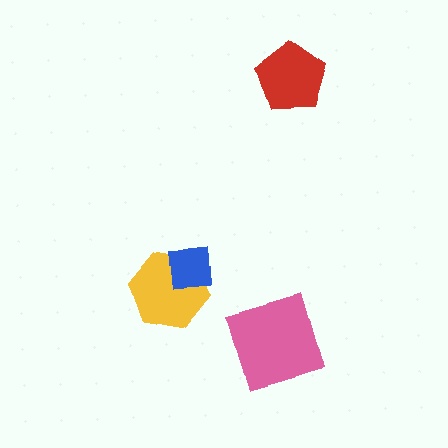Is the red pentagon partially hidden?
No, no other shape covers it.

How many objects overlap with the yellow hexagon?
1 object overlaps with the yellow hexagon.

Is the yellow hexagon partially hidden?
Yes, it is partially covered by another shape.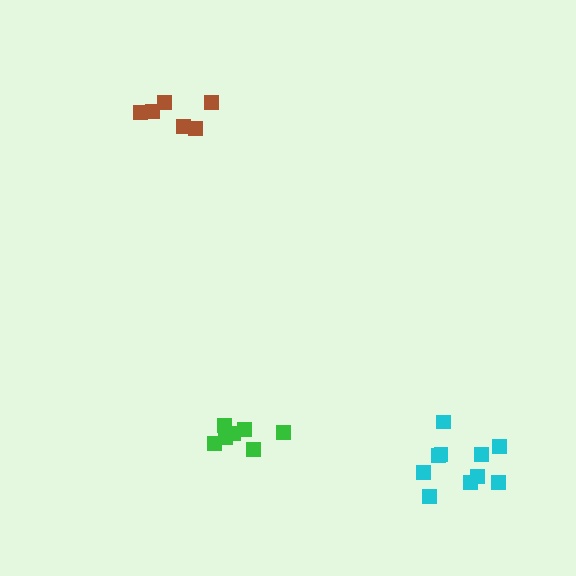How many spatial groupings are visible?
There are 3 spatial groupings.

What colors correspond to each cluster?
The clusters are colored: cyan, green, brown.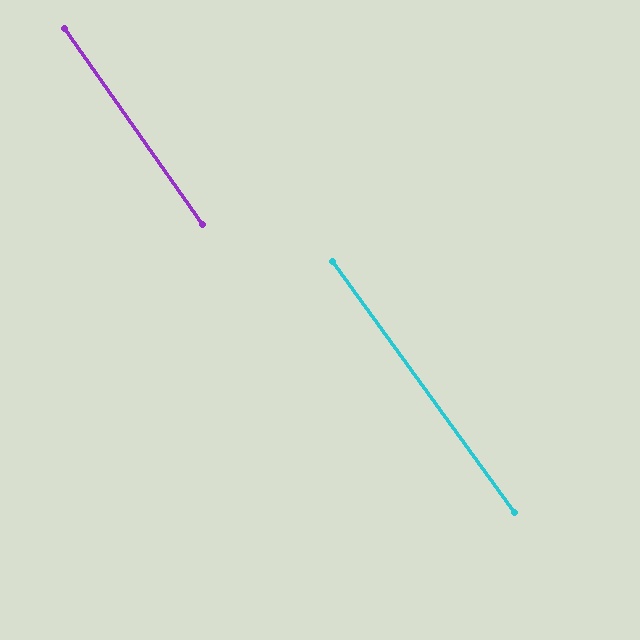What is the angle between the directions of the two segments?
Approximately 1 degree.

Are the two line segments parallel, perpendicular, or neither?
Parallel — their directions differ by only 0.6°.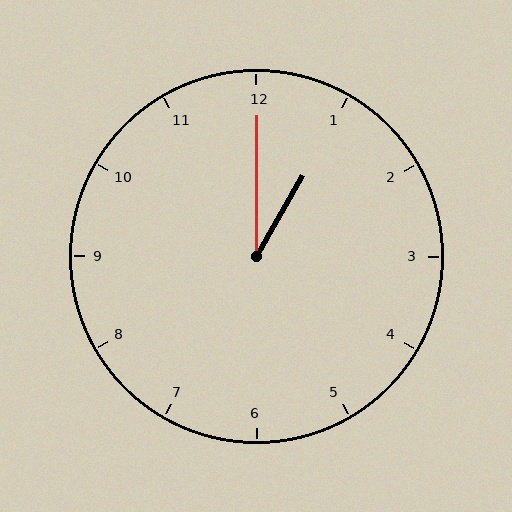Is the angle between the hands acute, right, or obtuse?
It is acute.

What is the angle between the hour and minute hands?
Approximately 30 degrees.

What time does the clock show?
1:00.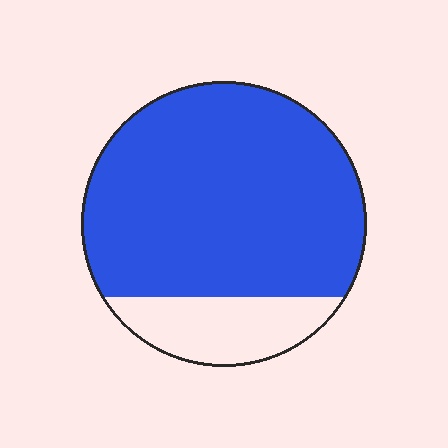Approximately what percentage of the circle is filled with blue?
Approximately 80%.